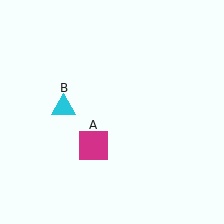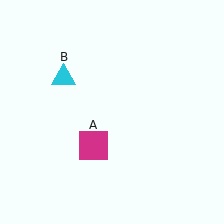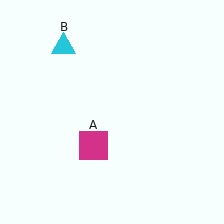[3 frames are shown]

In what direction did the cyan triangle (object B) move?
The cyan triangle (object B) moved up.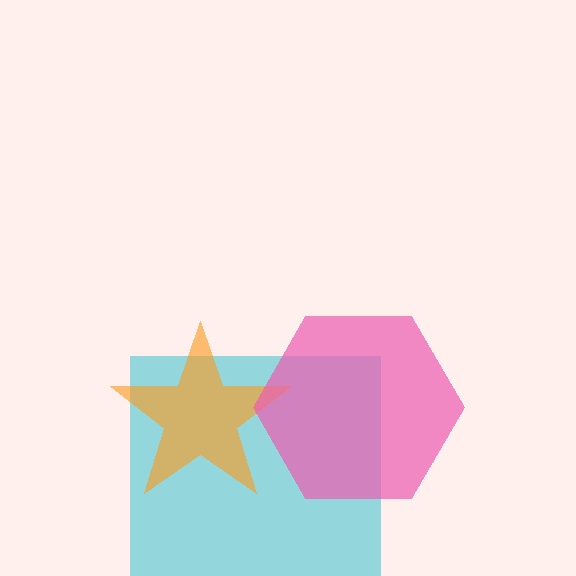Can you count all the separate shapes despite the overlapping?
Yes, there are 3 separate shapes.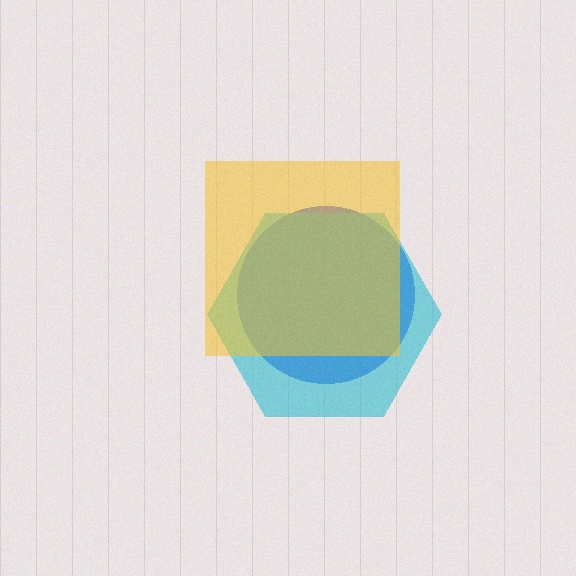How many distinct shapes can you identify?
There are 3 distinct shapes: a blue circle, a cyan hexagon, a yellow square.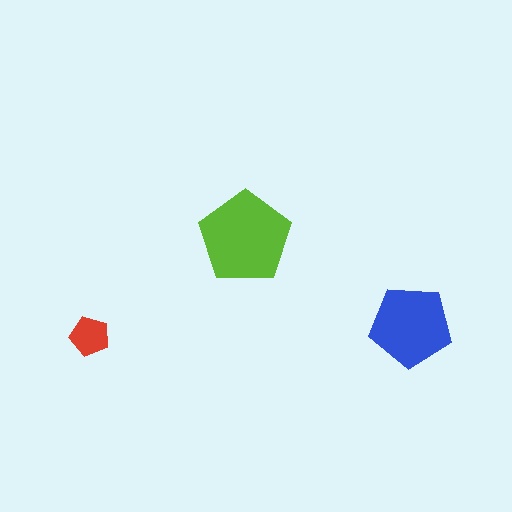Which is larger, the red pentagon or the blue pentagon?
The blue one.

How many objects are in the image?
There are 3 objects in the image.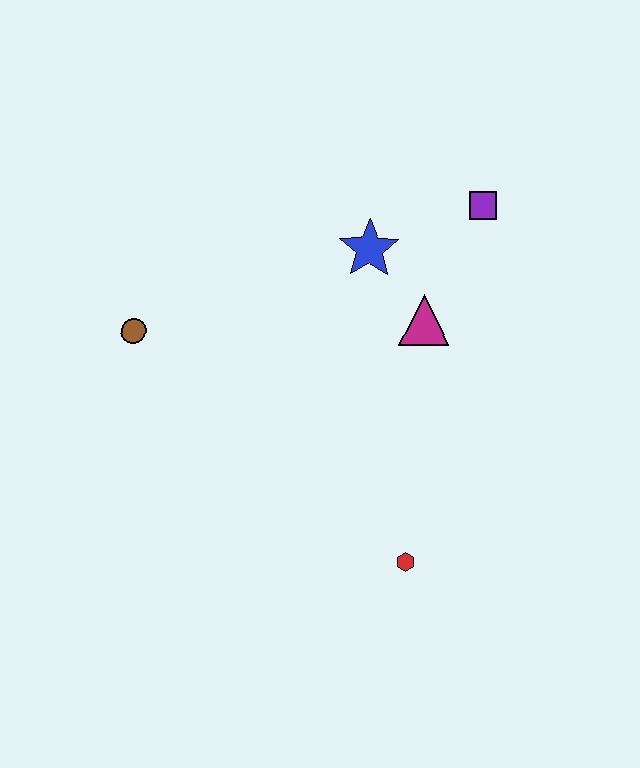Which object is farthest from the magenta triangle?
The brown circle is farthest from the magenta triangle.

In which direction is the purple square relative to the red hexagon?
The purple square is above the red hexagon.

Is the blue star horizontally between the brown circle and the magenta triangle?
Yes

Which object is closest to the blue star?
The magenta triangle is closest to the blue star.